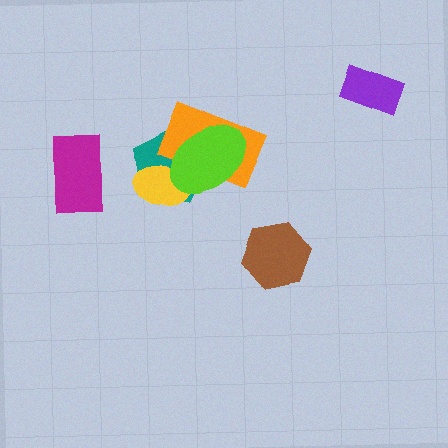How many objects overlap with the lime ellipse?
3 objects overlap with the lime ellipse.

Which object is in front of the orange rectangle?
The lime ellipse is in front of the orange rectangle.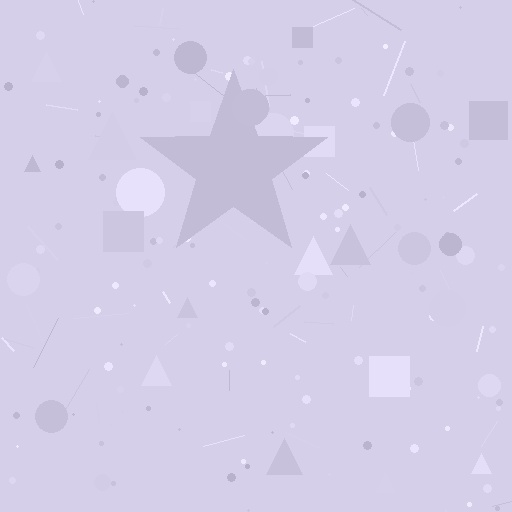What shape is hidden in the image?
A star is hidden in the image.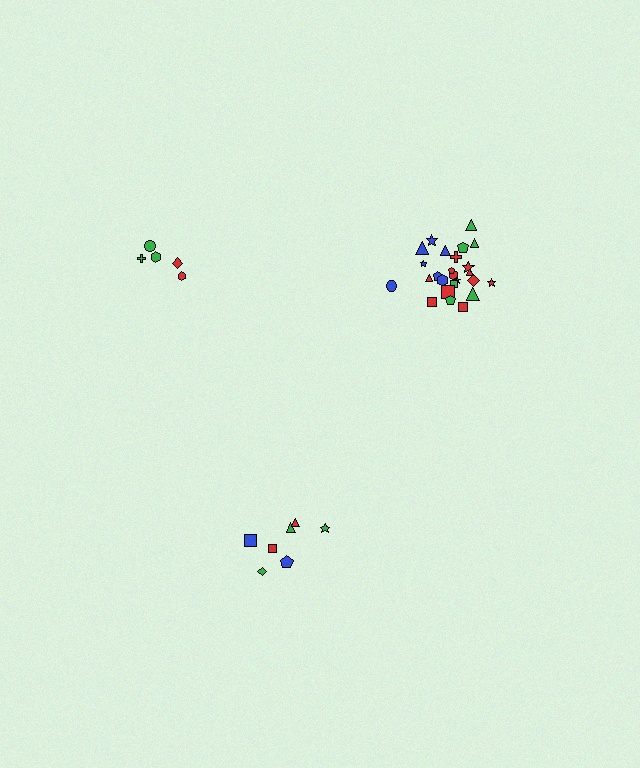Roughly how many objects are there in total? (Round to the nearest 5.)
Roughly 35 objects in total.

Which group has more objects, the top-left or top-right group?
The top-right group.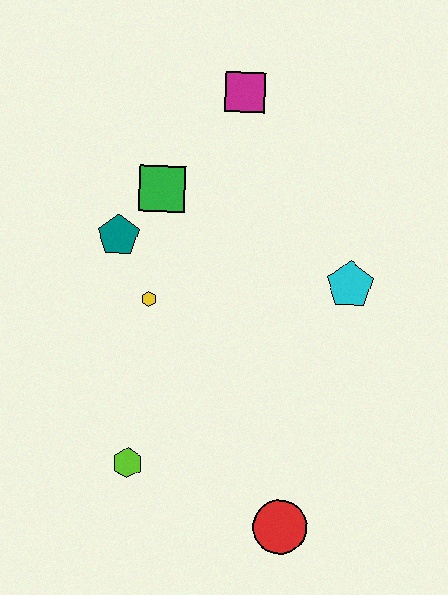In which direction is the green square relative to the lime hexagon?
The green square is above the lime hexagon.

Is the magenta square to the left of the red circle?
Yes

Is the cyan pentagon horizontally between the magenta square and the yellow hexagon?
No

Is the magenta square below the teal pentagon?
No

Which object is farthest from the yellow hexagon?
The red circle is farthest from the yellow hexagon.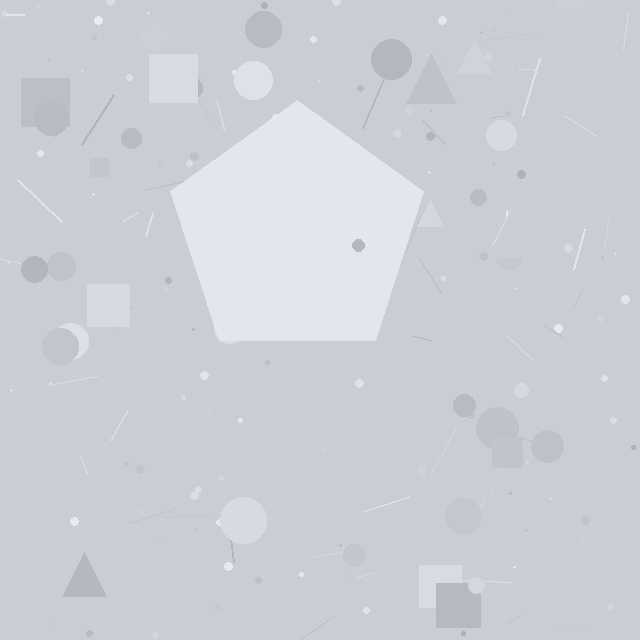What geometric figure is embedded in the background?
A pentagon is embedded in the background.